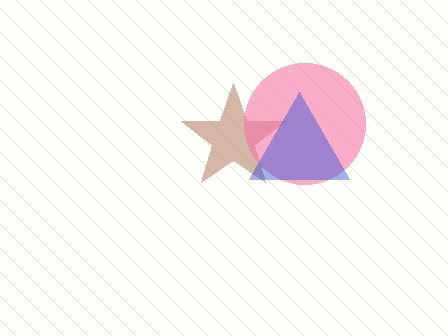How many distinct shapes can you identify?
There are 3 distinct shapes: a brown star, a pink circle, a blue triangle.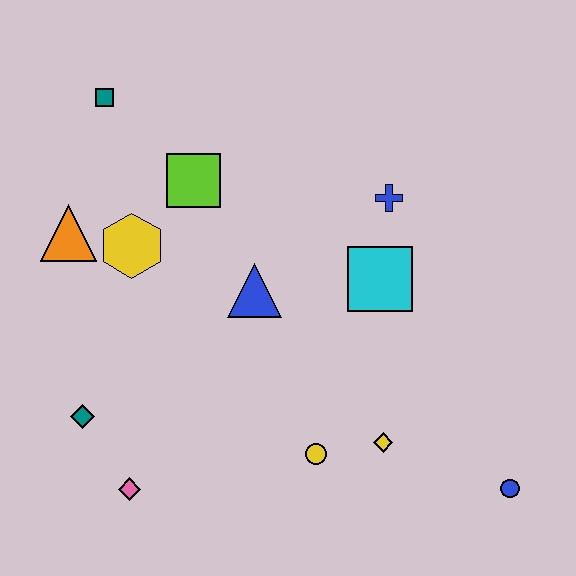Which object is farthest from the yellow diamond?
The teal square is farthest from the yellow diamond.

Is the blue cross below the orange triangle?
No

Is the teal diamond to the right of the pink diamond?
No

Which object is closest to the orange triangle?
The yellow hexagon is closest to the orange triangle.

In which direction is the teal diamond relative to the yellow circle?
The teal diamond is to the left of the yellow circle.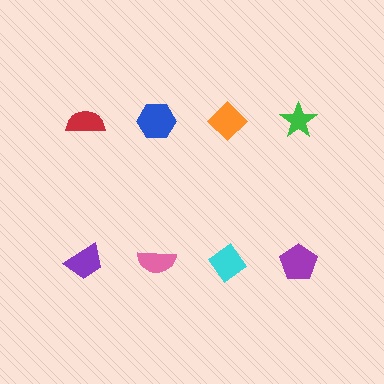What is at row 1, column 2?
A blue hexagon.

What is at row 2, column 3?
A cyan diamond.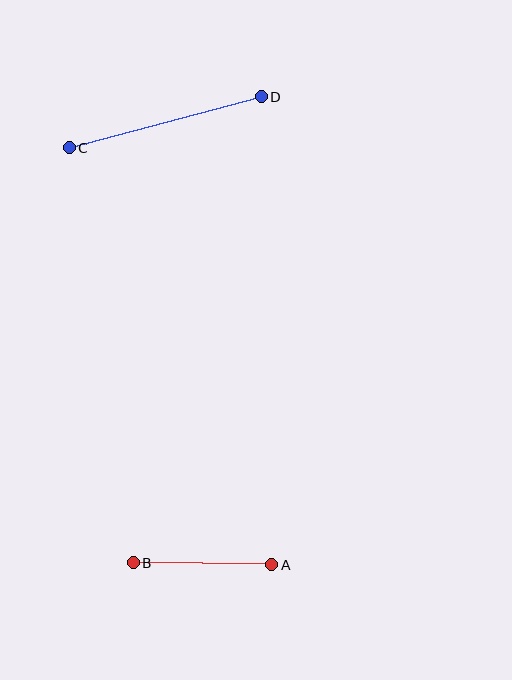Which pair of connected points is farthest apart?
Points C and D are farthest apart.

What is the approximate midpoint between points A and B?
The midpoint is at approximately (203, 564) pixels.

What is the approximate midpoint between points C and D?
The midpoint is at approximately (165, 122) pixels.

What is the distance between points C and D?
The distance is approximately 199 pixels.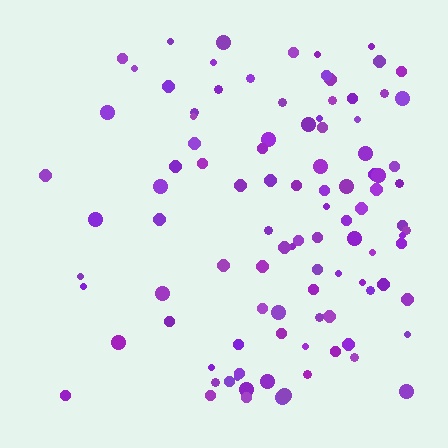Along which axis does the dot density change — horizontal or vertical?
Horizontal.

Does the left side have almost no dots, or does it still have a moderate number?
Still a moderate number, just noticeably fewer than the right.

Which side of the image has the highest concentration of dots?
The right.